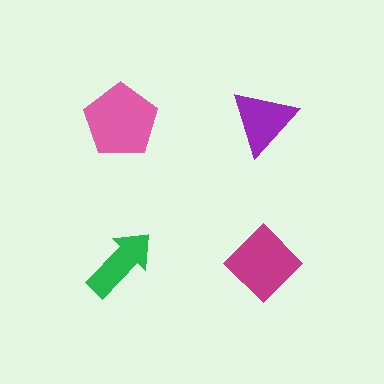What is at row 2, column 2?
A magenta diamond.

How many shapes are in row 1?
2 shapes.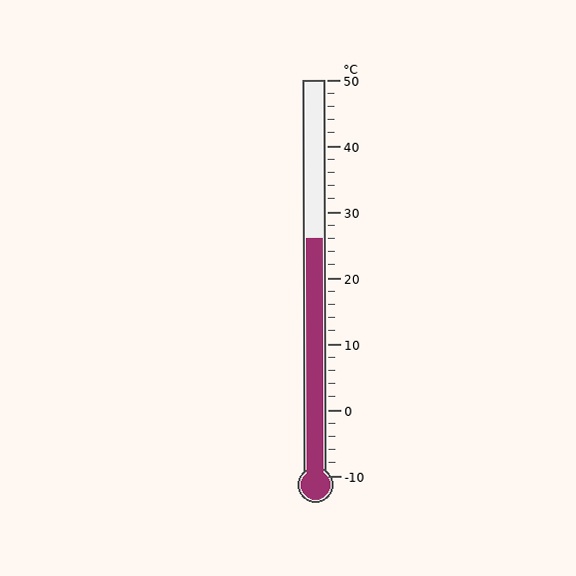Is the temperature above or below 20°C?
The temperature is above 20°C.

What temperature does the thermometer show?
The thermometer shows approximately 26°C.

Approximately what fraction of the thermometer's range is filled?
The thermometer is filled to approximately 60% of its range.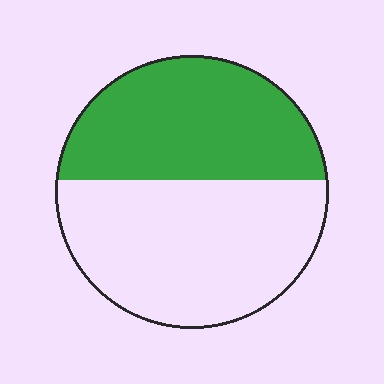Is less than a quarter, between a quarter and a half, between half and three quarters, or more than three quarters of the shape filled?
Between a quarter and a half.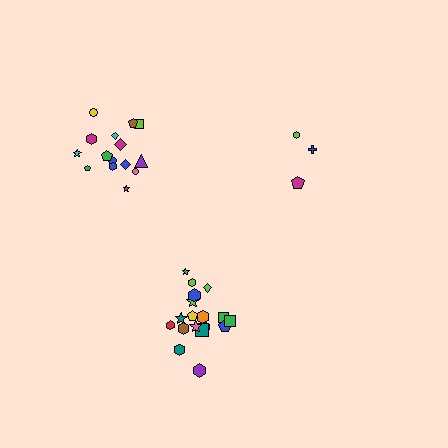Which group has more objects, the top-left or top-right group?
The top-left group.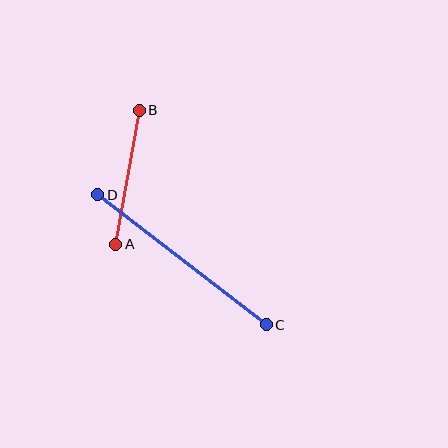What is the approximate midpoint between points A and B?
The midpoint is at approximately (127, 177) pixels.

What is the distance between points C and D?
The distance is approximately 213 pixels.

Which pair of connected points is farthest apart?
Points C and D are farthest apart.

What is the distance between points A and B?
The distance is approximately 136 pixels.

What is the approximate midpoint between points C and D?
The midpoint is at approximately (182, 260) pixels.